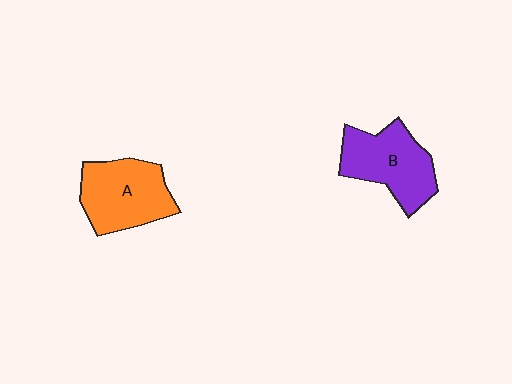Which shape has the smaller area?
Shape B (purple).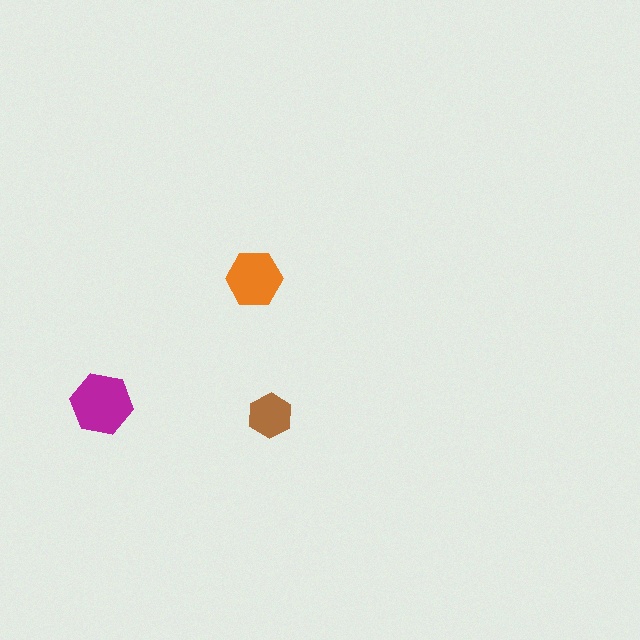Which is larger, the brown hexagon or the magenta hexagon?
The magenta one.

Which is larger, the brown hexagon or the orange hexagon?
The orange one.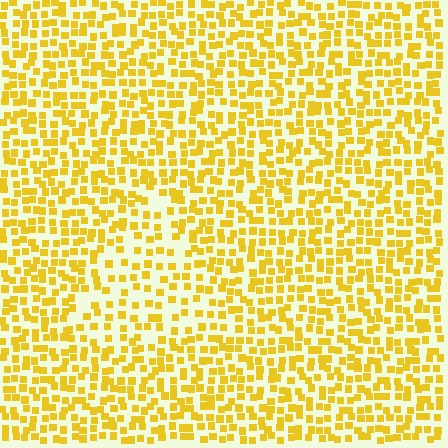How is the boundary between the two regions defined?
The boundary is defined by a change in element density (approximately 1.7x ratio). All elements are the same color, size, and shape.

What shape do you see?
I see a triangle.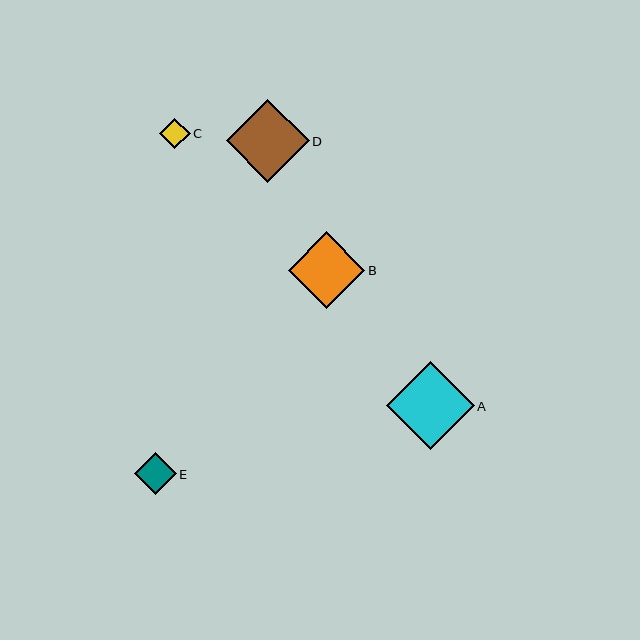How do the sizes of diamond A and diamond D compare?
Diamond A and diamond D are approximately the same size.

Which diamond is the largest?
Diamond A is the largest with a size of approximately 88 pixels.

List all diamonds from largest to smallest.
From largest to smallest: A, D, B, E, C.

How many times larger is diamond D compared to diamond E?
Diamond D is approximately 2.0 times the size of diamond E.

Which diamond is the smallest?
Diamond C is the smallest with a size of approximately 30 pixels.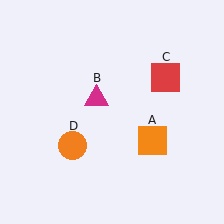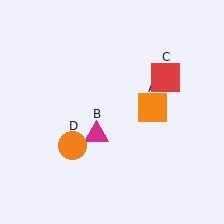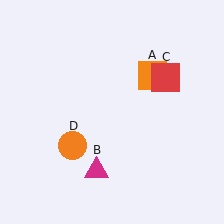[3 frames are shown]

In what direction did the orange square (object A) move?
The orange square (object A) moved up.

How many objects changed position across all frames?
2 objects changed position: orange square (object A), magenta triangle (object B).